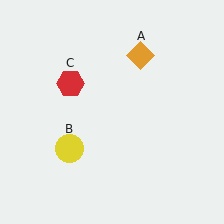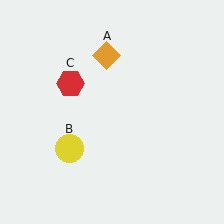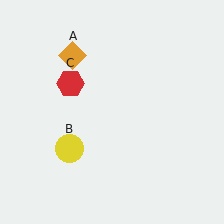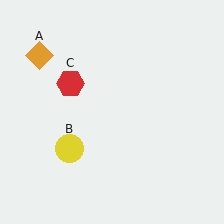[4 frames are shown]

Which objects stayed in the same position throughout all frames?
Yellow circle (object B) and red hexagon (object C) remained stationary.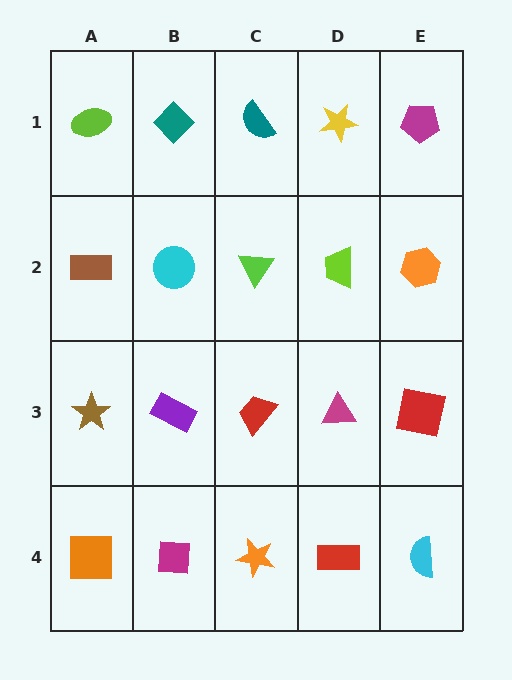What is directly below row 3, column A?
An orange square.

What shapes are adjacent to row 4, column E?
A red square (row 3, column E), a red rectangle (row 4, column D).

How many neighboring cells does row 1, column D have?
3.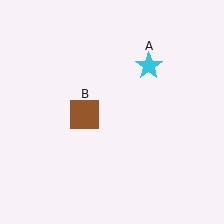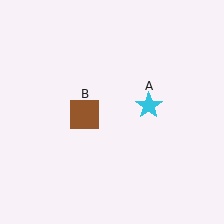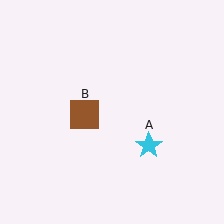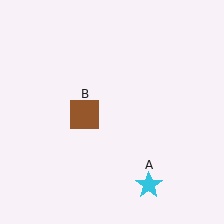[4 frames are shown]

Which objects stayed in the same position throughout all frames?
Brown square (object B) remained stationary.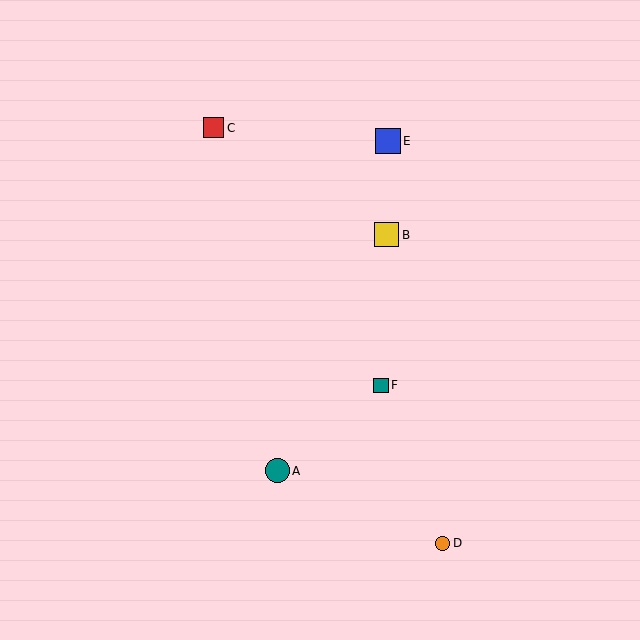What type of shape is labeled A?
Shape A is a teal circle.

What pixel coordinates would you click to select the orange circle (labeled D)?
Click at (443, 543) to select the orange circle D.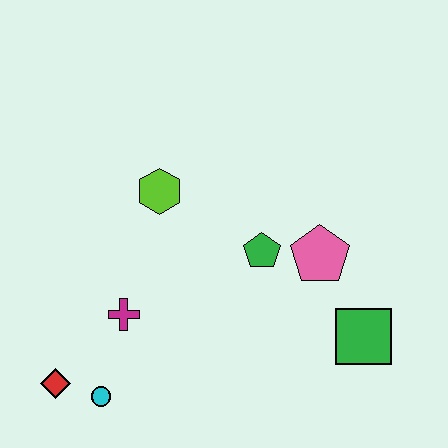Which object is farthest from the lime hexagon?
The green square is farthest from the lime hexagon.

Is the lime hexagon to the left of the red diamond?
No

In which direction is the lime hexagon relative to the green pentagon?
The lime hexagon is to the left of the green pentagon.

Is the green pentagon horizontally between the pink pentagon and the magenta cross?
Yes